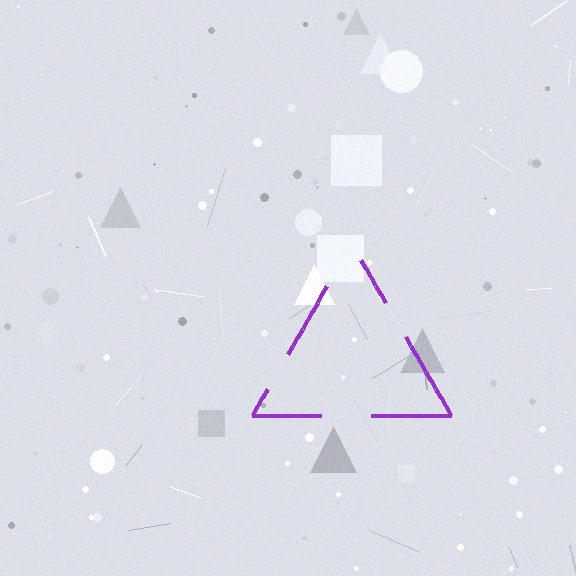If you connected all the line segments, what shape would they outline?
They would outline a triangle.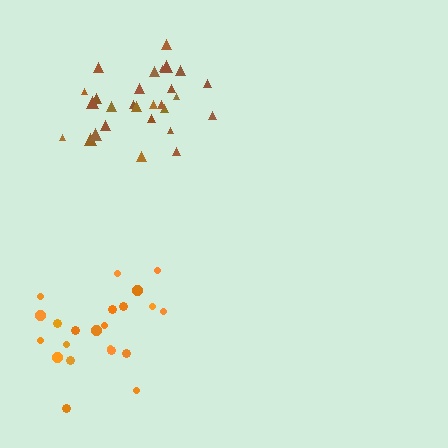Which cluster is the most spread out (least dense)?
Orange.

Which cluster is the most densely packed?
Brown.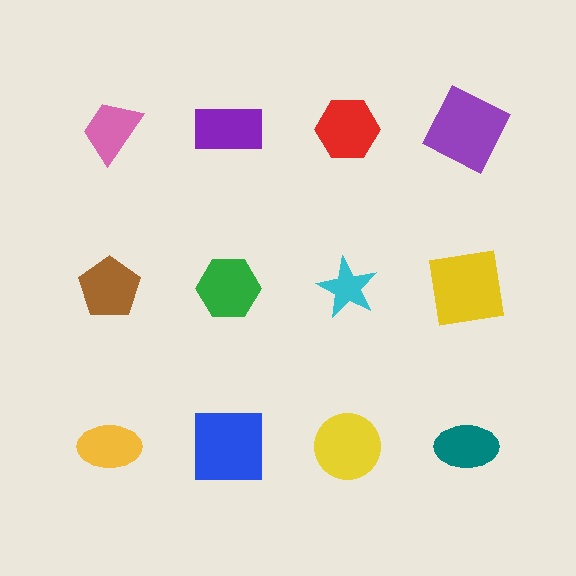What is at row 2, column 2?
A green hexagon.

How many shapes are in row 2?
4 shapes.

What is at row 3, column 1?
A yellow ellipse.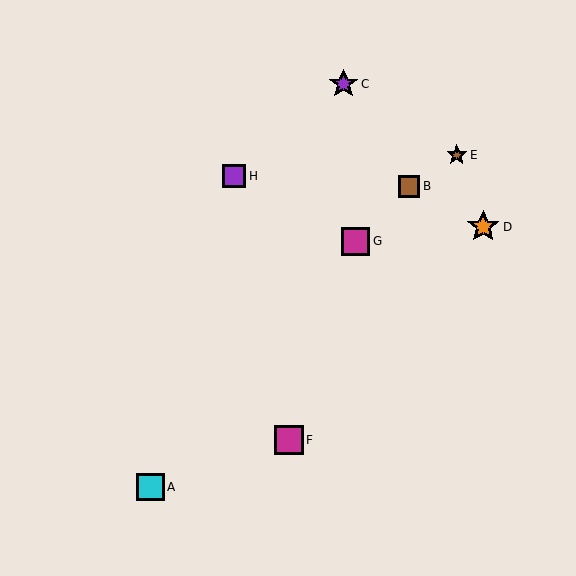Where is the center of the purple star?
The center of the purple star is at (343, 84).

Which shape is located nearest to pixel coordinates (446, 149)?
The brown star (labeled E) at (457, 155) is nearest to that location.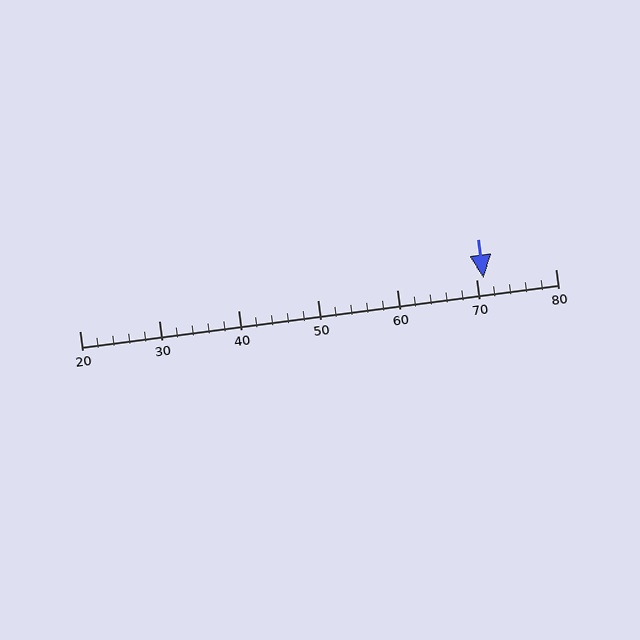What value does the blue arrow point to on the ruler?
The blue arrow points to approximately 71.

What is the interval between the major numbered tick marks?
The major tick marks are spaced 10 units apart.